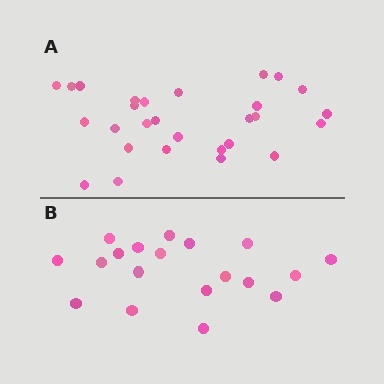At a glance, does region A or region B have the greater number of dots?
Region A (the top region) has more dots.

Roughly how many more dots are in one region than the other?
Region A has roughly 8 or so more dots than region B.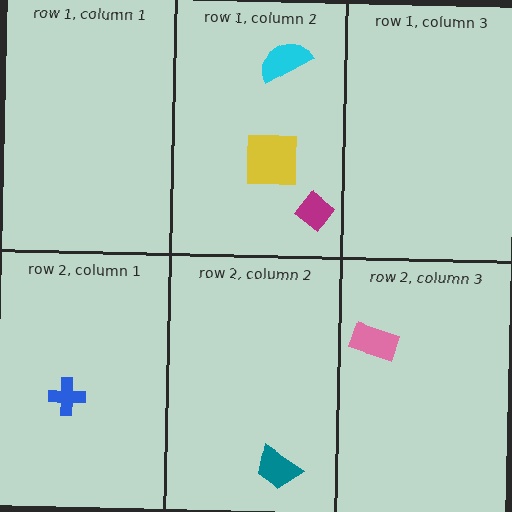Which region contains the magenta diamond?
The row 1, column 2 region.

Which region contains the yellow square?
The row 1, column 2 region.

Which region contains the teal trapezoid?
The row 2, column 2 region.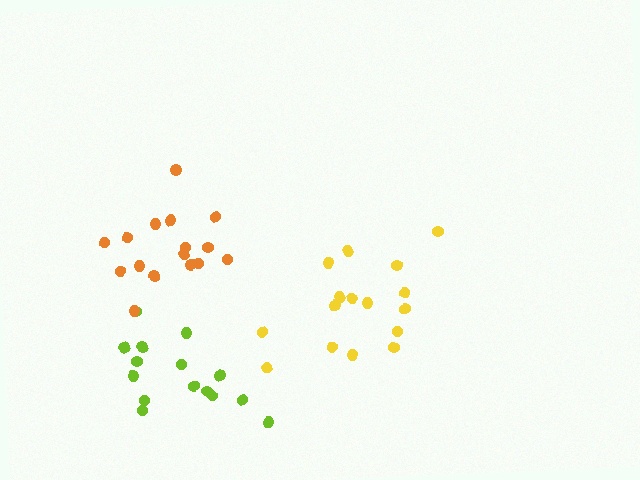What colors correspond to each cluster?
The clusters are colored: yellow, lime, orange.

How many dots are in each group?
Group 1: 16 dots, Group 2: 15 dots, Group 3: 16 dots (47 total).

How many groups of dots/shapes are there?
There are 3 groups.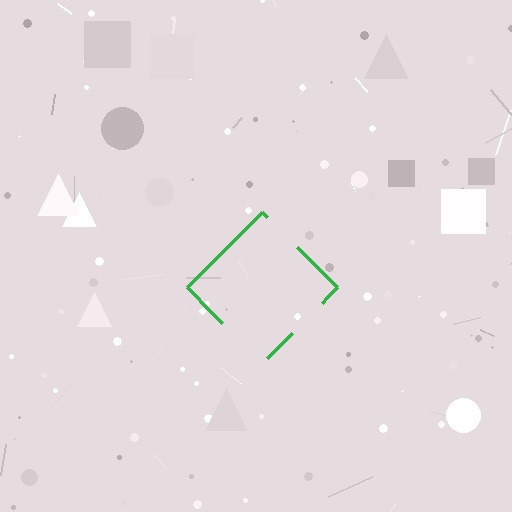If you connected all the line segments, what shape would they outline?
They would outline a diamond.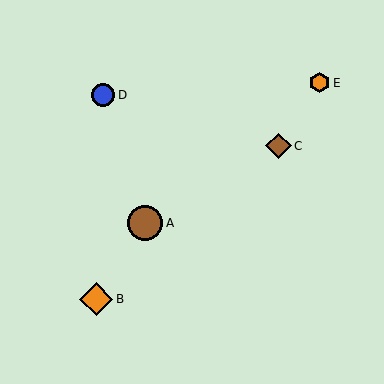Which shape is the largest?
The brown circle (labeled A) is the largest.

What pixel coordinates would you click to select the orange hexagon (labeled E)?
Click at (320, 83) to select the orange hexagon E.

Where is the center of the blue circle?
The center of the blue circle is at (103, 95).